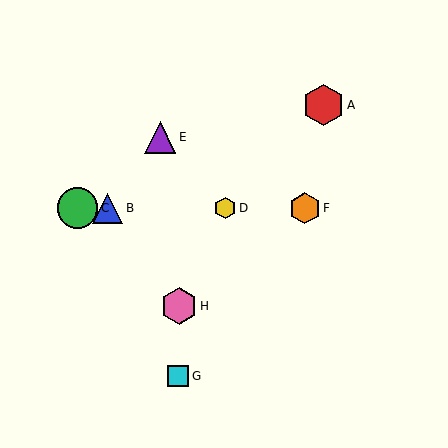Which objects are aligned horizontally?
Objects B, C, D, F are aligned horizontally.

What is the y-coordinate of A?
Object A is at y≈105.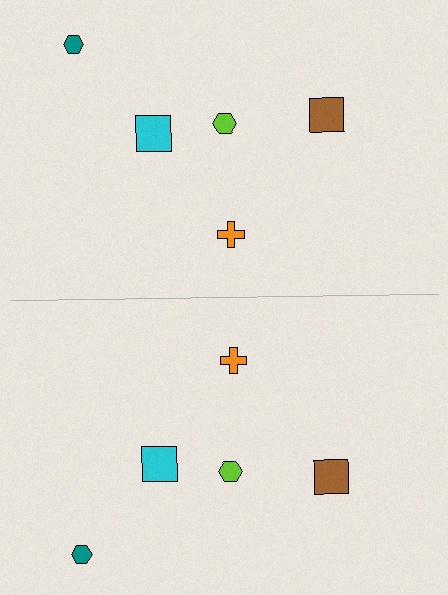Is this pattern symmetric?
Yes, this pattern has bilateral (reflection) symmetry.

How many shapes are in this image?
There are 10 shapes in this image.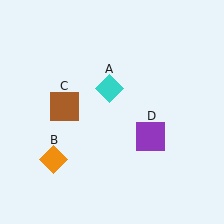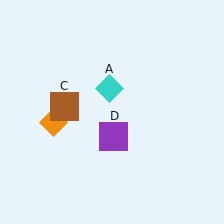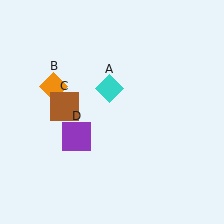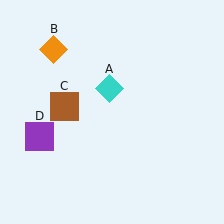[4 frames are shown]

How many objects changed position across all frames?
2 objects changed position: orange diamond (object B), purple square (object D).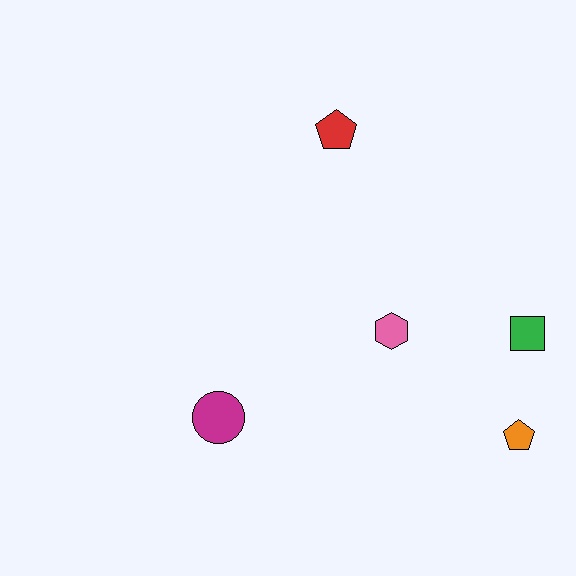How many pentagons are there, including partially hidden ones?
There are 2 pentagons.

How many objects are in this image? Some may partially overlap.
There are 5 objects.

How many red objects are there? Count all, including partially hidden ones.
There is 1 red object.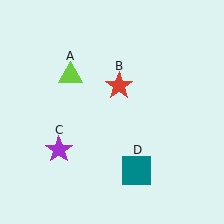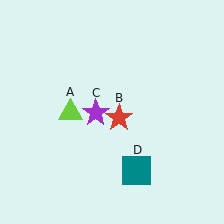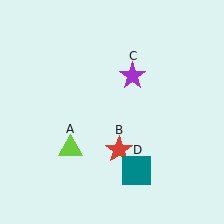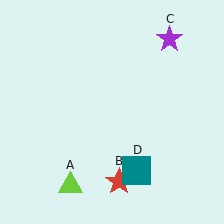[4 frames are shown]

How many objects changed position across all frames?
3 objects changed position: lime triangle (object A), red star (object B), purple star (object C).